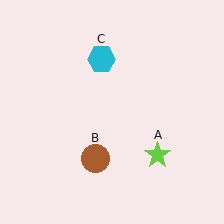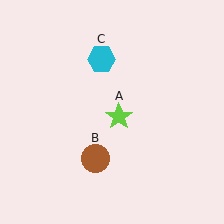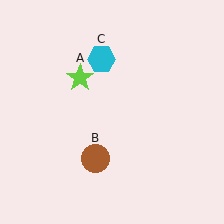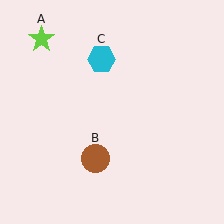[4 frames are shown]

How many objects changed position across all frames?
1 object changed position: lime star (object A).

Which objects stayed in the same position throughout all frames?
Brown circle (object B) and cyan hexagon (object C) remained stationary.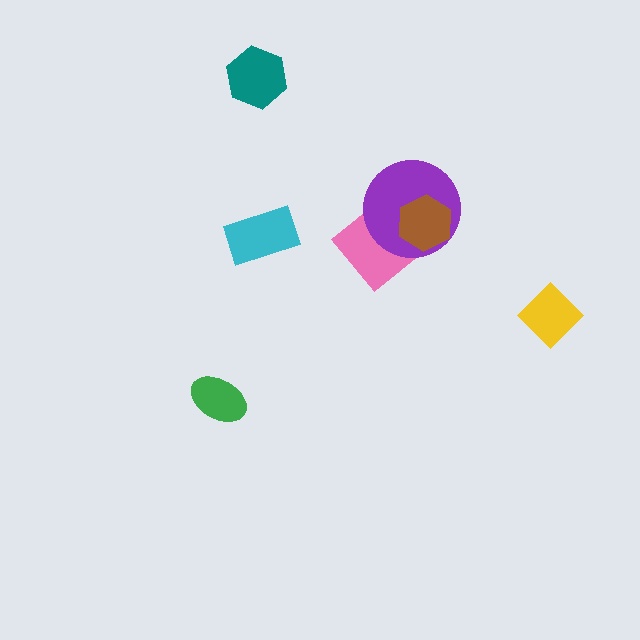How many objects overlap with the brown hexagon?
2 objects overlap with the brown hexagon.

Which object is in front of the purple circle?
The brown hexagon is in front of the purple circle.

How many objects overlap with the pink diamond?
2 objects overlap with the pink diamond.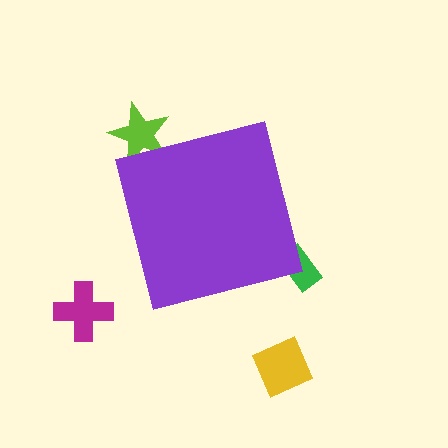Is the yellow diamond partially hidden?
No, the yellow diamond is fully visible.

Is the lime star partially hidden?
Yes, the lime star is partially hidden behind the purple square.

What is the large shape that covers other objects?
A purple square.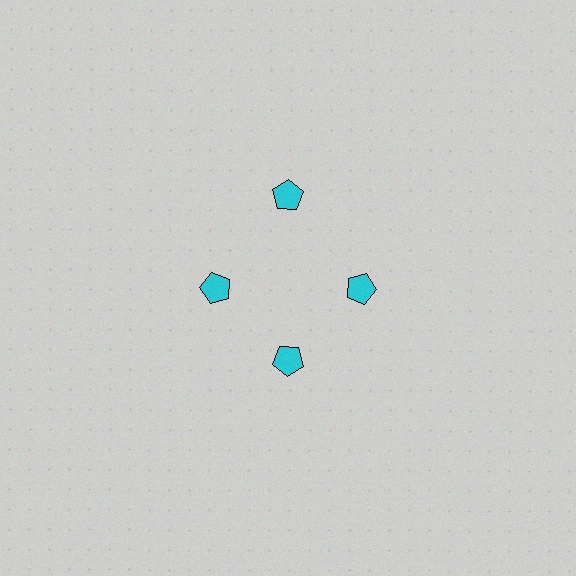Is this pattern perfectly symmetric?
No. The 4 cyan pentagons are arranged in a ring, but one element near the 12 o'clock position is pushed outward from the center, breaking the 4-fold rotational symmetry.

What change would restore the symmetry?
The symmetry would be restored by moving it inward, back onto the ring so that all 4 pentagons sit at equal angles and equal distance from the center.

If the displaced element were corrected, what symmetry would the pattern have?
It would have 4-fold rotational symmetry — the pattern would map onto itself every 90 degrees.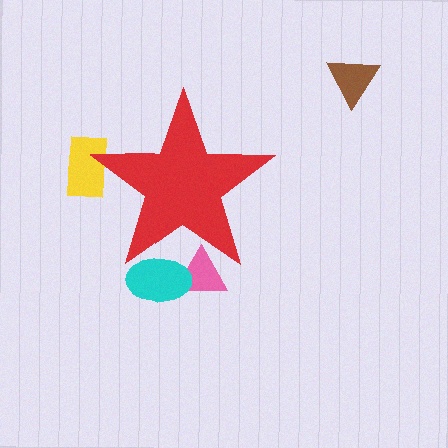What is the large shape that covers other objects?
A red star.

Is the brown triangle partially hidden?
No, the brown triangle is fully visible.